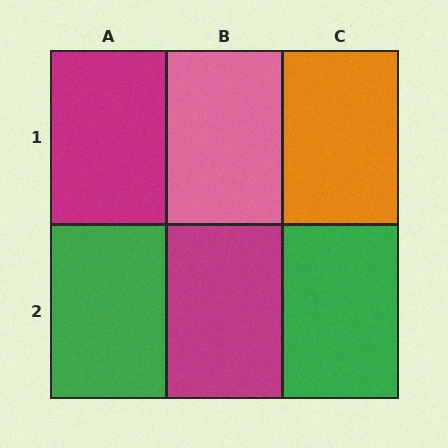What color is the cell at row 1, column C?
Orange.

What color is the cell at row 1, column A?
Magenta.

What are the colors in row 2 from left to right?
Green, magenta, green.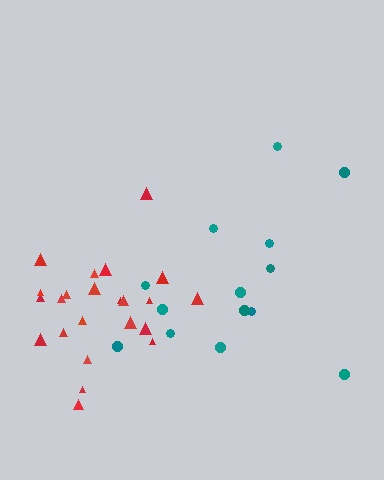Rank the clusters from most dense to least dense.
red, teal.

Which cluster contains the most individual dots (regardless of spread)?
Red (23).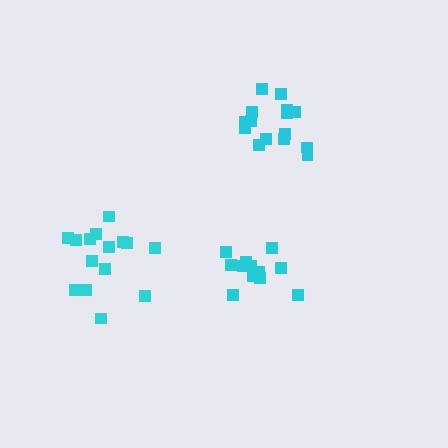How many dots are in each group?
Group 1: 12 dots, Group 2: 15 dots, Group 3: 15 dots (42 total).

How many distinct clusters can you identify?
There are 3 distinct clusters.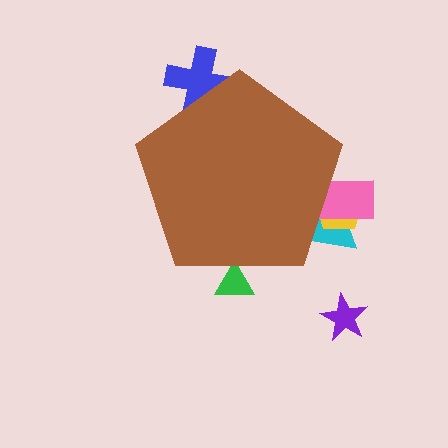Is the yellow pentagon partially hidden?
Yes, the yellow pentagon is partially hidden behind the brown pentagon.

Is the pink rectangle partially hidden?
Yes, the pink rectangle is partially hidden behind the brown pentagon.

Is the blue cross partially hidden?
Yes, the blue cross is partially hidden behind the brown pentagon.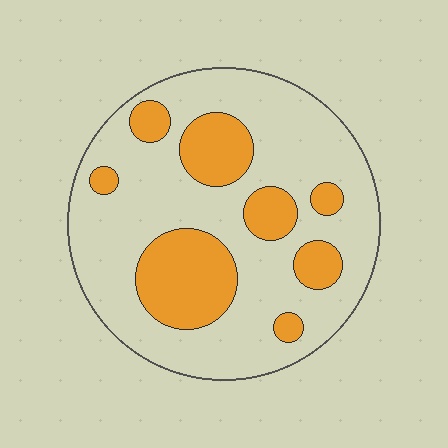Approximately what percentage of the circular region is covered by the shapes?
Approximately 25%.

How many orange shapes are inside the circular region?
8.